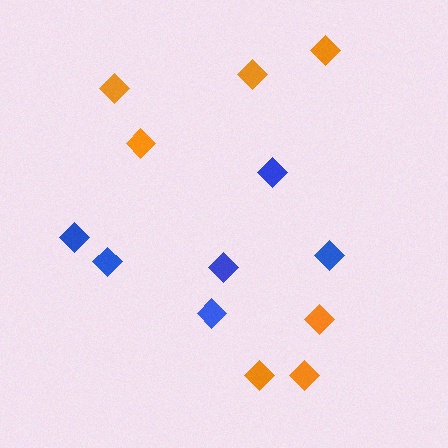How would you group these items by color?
There are 2 groups: one group of blue diamonds (6) and one group of orange diamonds (7).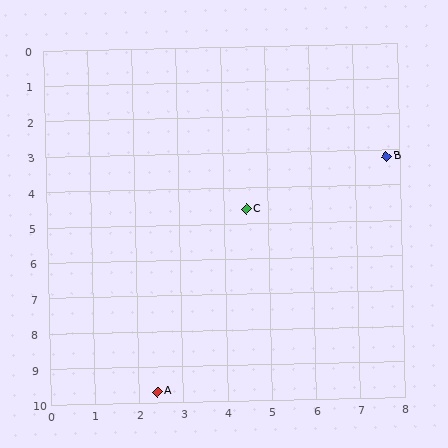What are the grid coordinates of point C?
Point C is at approximately (4.5, 4.6).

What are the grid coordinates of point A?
Point A is at approximately (2.4, 9.7).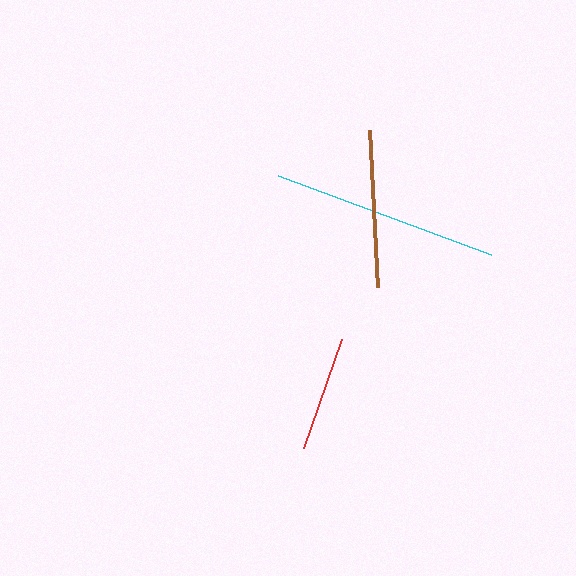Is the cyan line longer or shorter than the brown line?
The cyan line is longer than the brown line.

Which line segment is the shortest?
The red line is the shortest at approximately 116 pixels.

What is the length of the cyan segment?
The cyan segment is approximately 227 pixels long.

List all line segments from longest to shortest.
From longest to shortest: cyan, brown, red.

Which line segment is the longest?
The cyan line is the longest at approximately 227 pixels.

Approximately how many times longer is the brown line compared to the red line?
The brown line is approximately 1.4 times the length of the red line.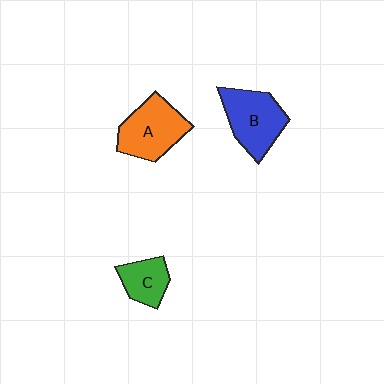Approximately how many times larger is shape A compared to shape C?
Approximately 1.7 times.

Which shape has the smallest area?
Shape C (green).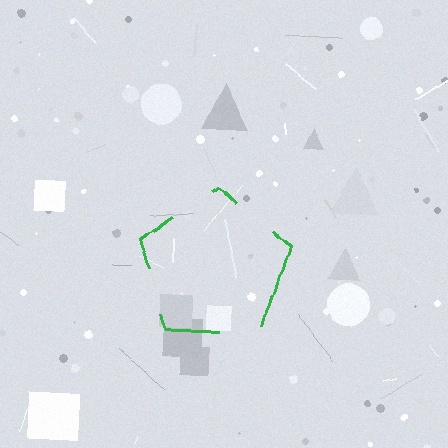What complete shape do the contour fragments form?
The contour fragments form a pentagon.